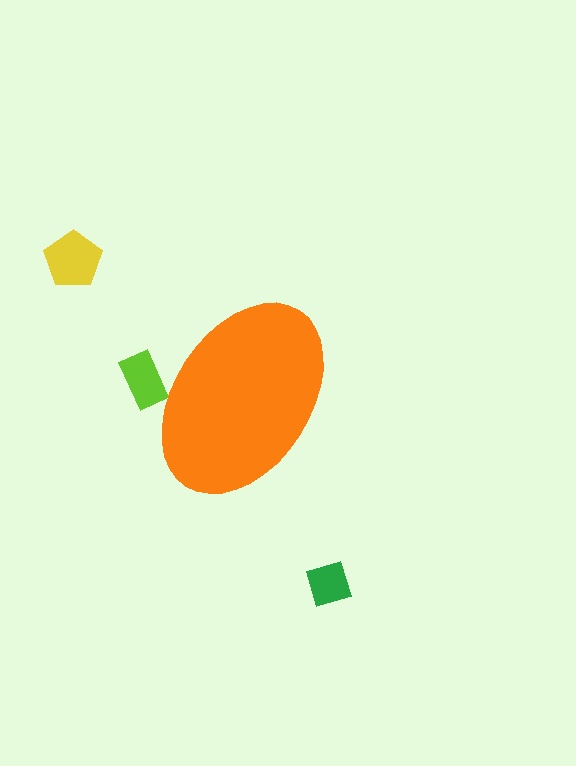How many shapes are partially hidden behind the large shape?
1 shape is partially hidden.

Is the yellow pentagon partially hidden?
No, the yellow pentagon is fully visible.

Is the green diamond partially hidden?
No, the green diamond is fully visible.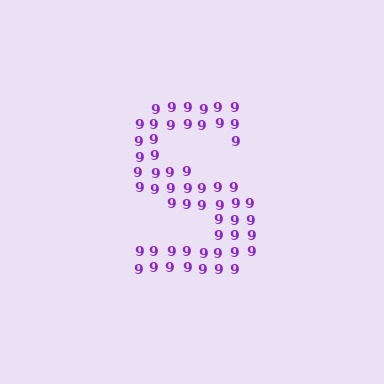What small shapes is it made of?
It is made of small digit 9's.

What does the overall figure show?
The overall figure shows the letter S.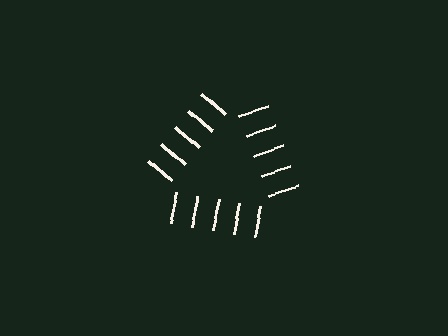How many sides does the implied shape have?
3 sides — the line-ends trace a triangle.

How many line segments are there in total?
15 — 5 along each of the 3 edges.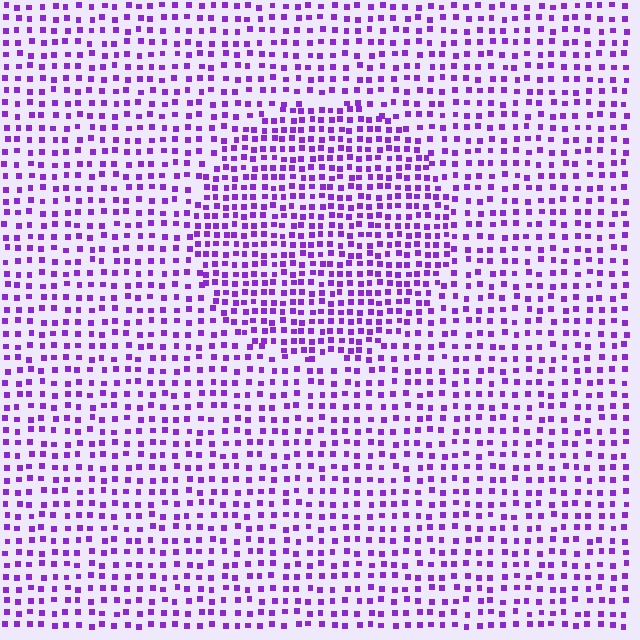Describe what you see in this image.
The image contains small purple elements arranged at two different densities. A circle-shaped region is visible where the elements are more densely packed than the surrounding area.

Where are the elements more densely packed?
The elements are more densely packed inside the circle boundary.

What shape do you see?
I see a circle.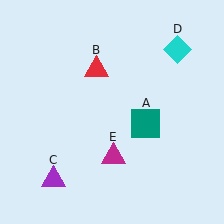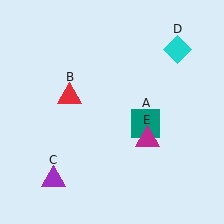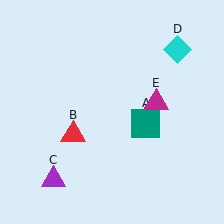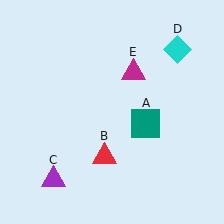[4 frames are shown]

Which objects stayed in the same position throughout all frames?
Teal square (object A) and purple triangle (object C) and cyan diamond (object D) remained stationary.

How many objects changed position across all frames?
2 objects changed position: red triangle (object B), magenta triangle (object E).